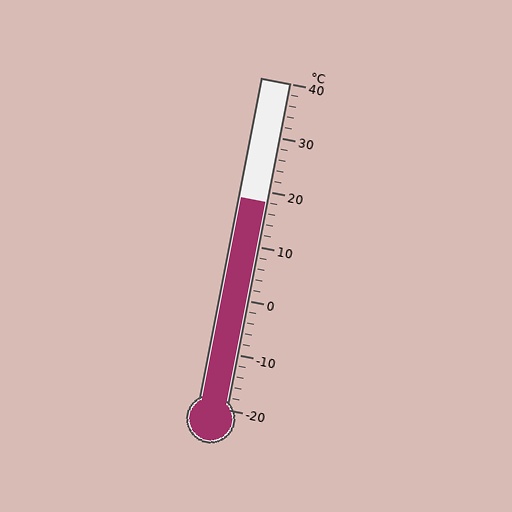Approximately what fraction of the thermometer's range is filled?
The thermometer is filled to approximately 65% of its range.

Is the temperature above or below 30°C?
The temperature is below 30°C.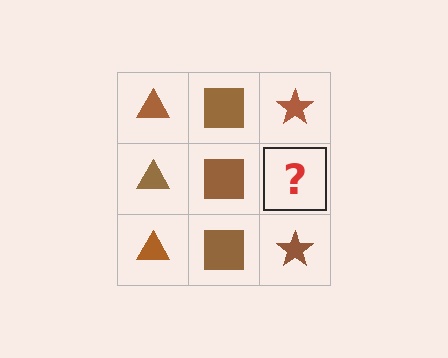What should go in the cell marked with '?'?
The missing cell should contain a brown star.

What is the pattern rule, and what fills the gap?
The rule is that each column has a consistent shape. The gap should be filled with a brown star.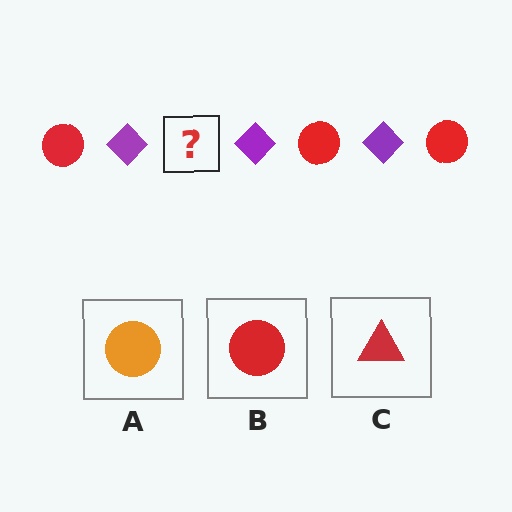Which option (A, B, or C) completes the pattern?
B.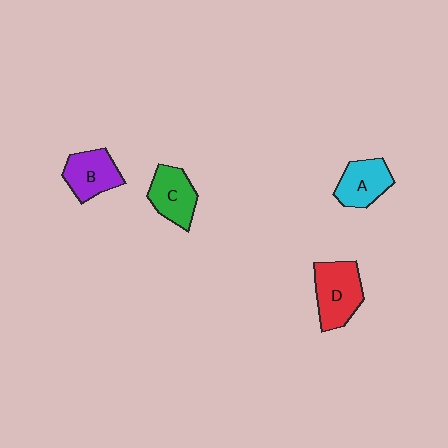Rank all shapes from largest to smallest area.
From largest to smallest: D (red), B (purple), C (green), A (cyan).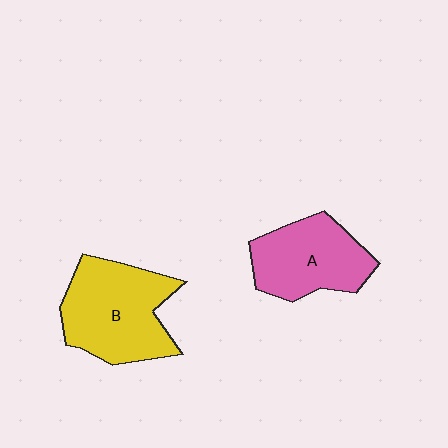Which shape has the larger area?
Shape B (yellow).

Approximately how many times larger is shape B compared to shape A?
Approximately 1.2 times.